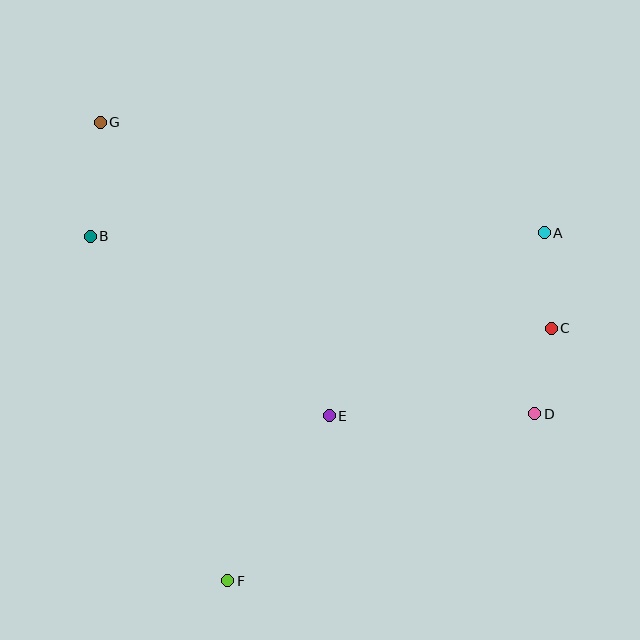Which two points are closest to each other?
Points C and D are closest to each other.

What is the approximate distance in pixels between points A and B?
The distance between A and B is approximately 454 pixels.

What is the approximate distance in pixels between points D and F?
The distance between D and F is approximately 349 pixels.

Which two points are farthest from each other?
Points D and G are farthest from each other.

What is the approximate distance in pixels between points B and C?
The distance between B and C is approximately 470 pixels.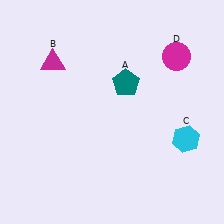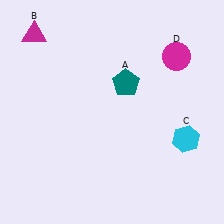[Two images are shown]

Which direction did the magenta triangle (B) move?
The magenta triangle (B) moved up.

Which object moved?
The magenta triangle (B) moved up.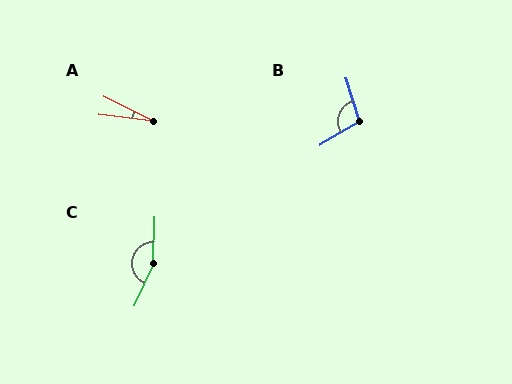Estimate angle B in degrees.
Approximately 104 degrees.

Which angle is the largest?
C, at approximately 157 degrees.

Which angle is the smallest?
A, at approximately 20 degrees.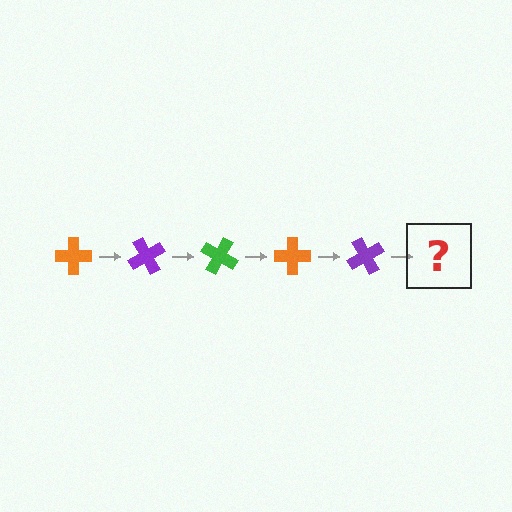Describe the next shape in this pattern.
It should be a green cross, rotated 300 degrees from the start.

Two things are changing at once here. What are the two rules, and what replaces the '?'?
The two rules are that it rotates 60 degrees each step and the color cycles through orange, purple, and green. The '?' should be a green cross, rotated 300 degrees from the start.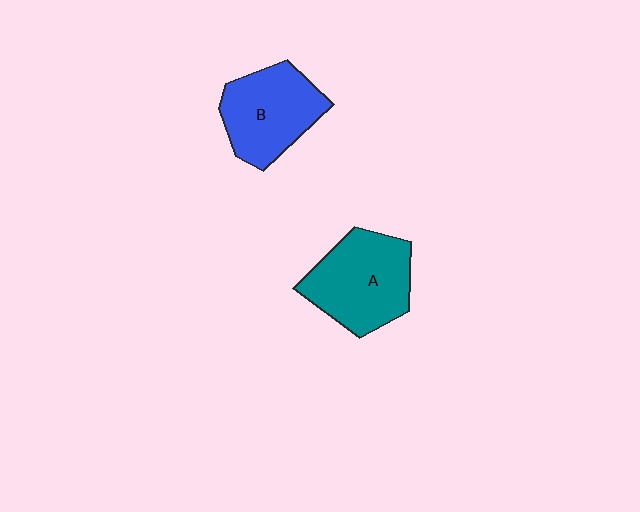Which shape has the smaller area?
Shape B (blue).